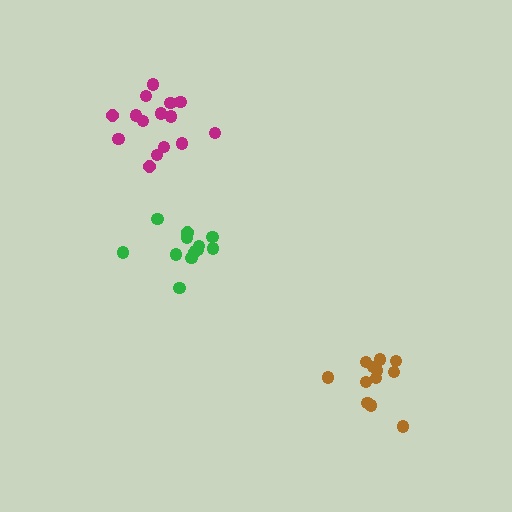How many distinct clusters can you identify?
There are 3 distinct clusters.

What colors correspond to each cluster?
The clusters are colored: green, brown, magenta.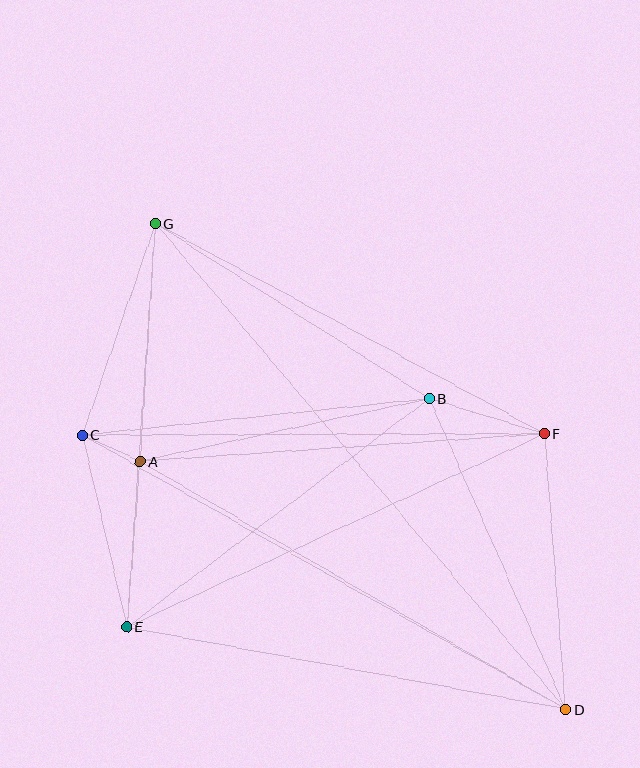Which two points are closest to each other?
Points A and C are closest to each other.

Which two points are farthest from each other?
Points D and G are farthest from each other.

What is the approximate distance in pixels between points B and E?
The distance between B and E is approximately 379 pixels.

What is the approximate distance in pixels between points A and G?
The distance between A and G is approximately 238 pixels.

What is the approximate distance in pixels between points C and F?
The distance between C and F is approximately 462 pixels.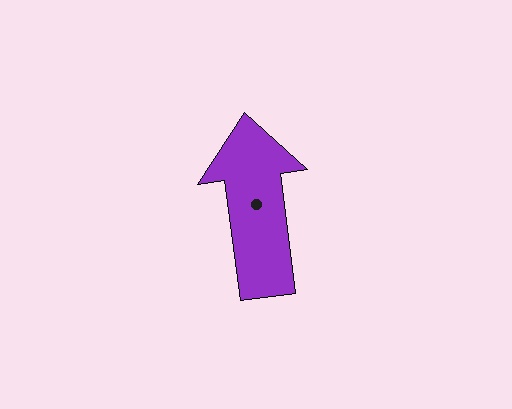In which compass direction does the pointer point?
North.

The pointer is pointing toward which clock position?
Roughly 12 o'clock.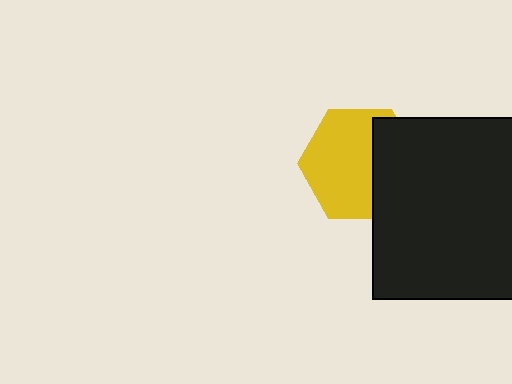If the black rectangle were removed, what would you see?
You would see the complete yellow hexagon.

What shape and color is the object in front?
The object in front is a black rectangle.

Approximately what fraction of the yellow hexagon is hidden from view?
Roughly 36% of the yellow hexagon is hidden behind the black rectangle.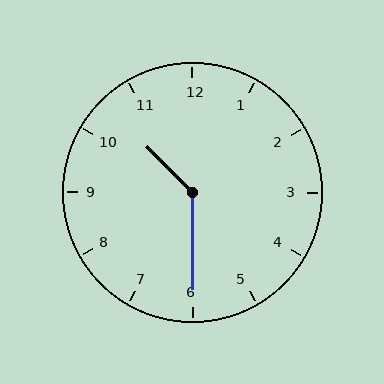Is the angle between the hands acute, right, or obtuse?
It is obtuse.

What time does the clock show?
10:30.